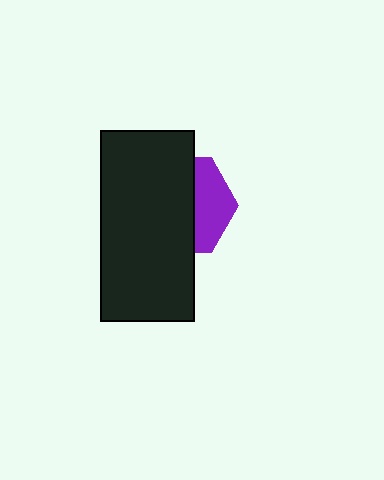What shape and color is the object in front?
The object in front is a black rectangle.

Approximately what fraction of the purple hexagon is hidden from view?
Roughly 64% of the purple hexagon is hidden behind the black rectangle.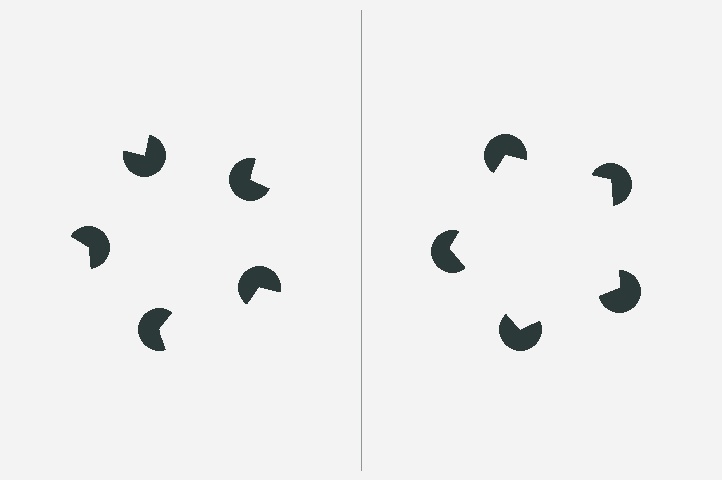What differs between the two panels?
The pac-man discs are positioned identically on both sides; only the wedge orientations differ. On the right they align to a pentagon; on the left they are misaligned.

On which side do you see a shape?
An illusory pentagon appears on the right side. On the left side the wedge cuts are rotated, so no coherent shape forms.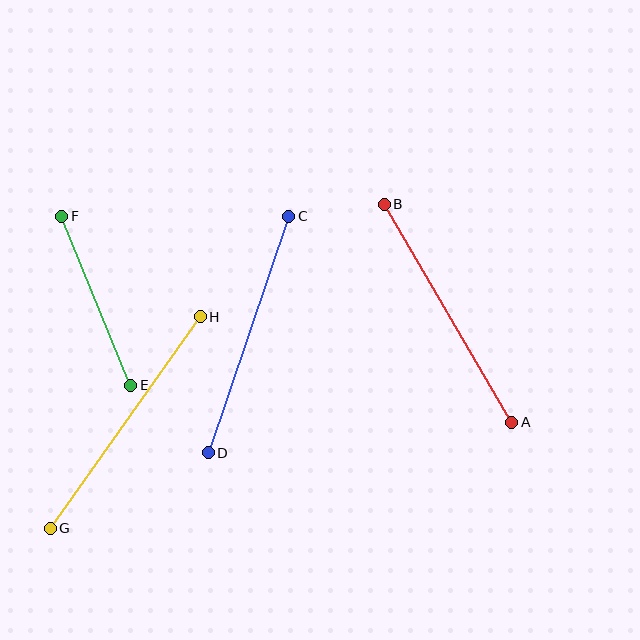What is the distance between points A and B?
The distance is approximately 252 pixels.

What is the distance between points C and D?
The distance is approximately 250 pixels.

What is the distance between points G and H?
The distance is approximately 259 pixels.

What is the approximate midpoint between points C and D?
The midpoint is at approximately (248, 334) pixels.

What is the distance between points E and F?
The distance is approximately 183 pixels.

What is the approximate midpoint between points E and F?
The midpoint is at approximately (96, 301) pixels.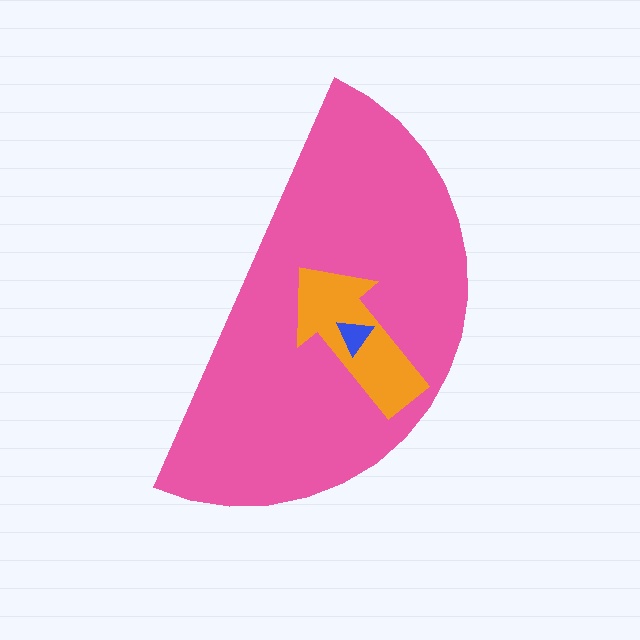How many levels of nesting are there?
3.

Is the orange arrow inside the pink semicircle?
Yes.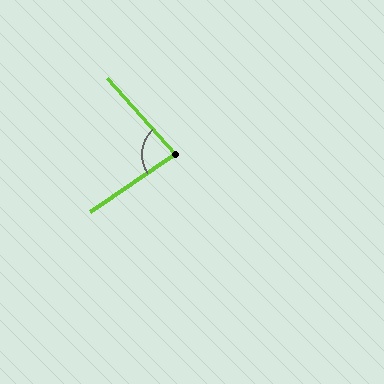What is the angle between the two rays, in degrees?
Approximately 82 degrees.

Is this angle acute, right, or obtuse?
It is acute.